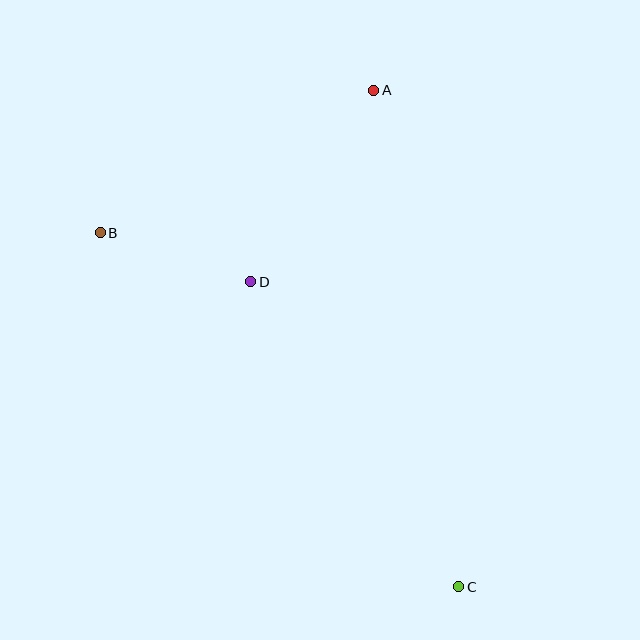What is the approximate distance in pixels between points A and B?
The distance between A and B is approximately 308 pixels.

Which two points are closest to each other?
Points B and D are closest to each other.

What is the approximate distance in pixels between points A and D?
The distance between A and D is approximately 227 pixels.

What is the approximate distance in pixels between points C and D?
The distance between C and D is approximately 369 pixels.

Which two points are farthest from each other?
Points B and C are farthest from each other.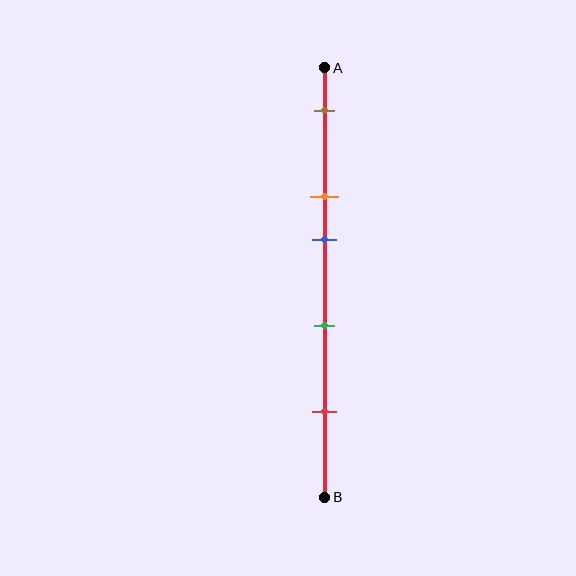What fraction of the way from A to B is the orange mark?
The orange mark is approximately 30% (0.3) of the way from A to B.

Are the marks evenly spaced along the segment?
No, the marks are not evenly spaced.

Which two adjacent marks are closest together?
The orange and blue marks are the closest adjacent pair.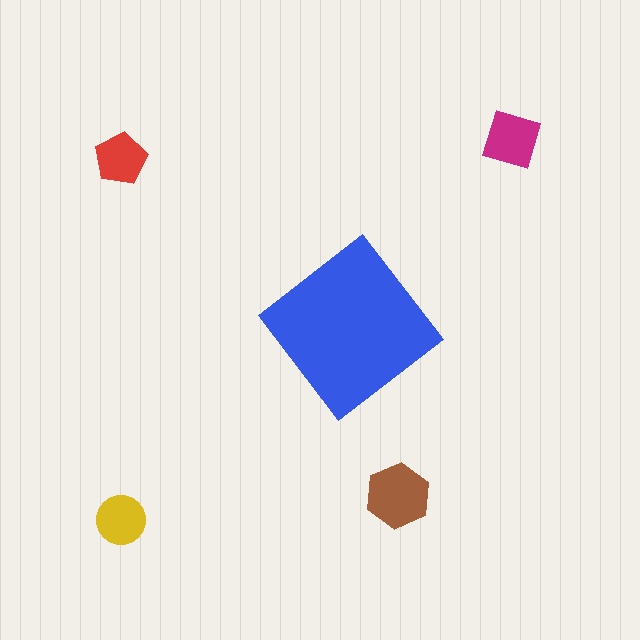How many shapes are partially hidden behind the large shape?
0 shapes are partially hidden.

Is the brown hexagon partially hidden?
No, the brown hexagon is fully visible.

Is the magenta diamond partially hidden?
No, the magenta diamond is fully visible.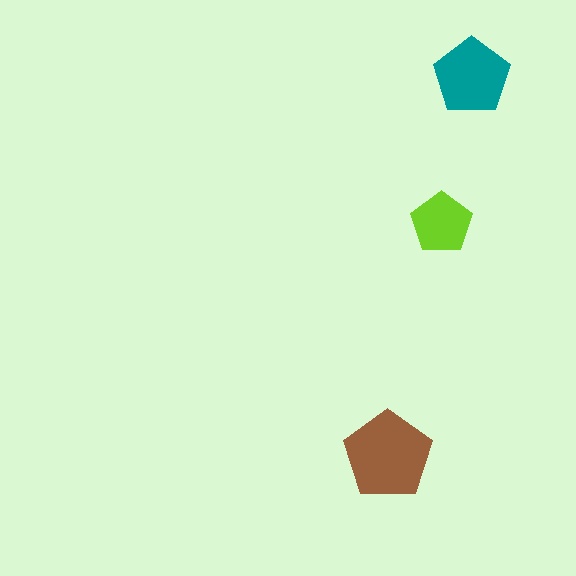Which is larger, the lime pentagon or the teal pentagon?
The teal one.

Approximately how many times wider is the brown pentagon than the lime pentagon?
About 1.5 times wider.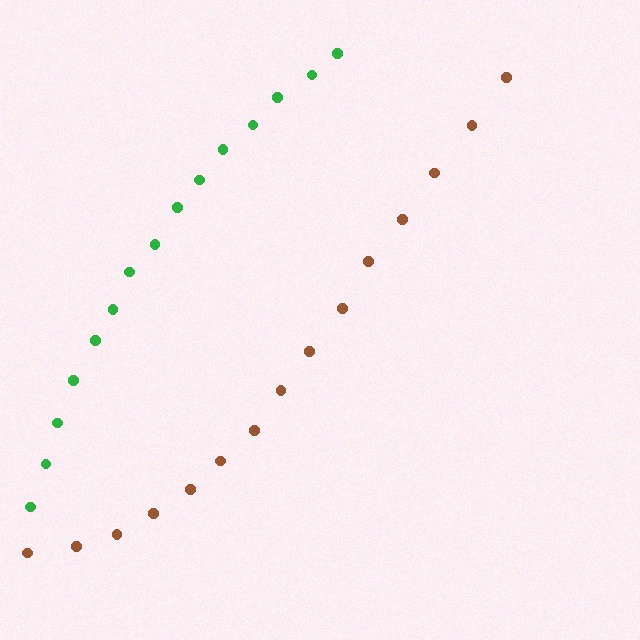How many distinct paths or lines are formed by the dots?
There are 2 distinct paths.